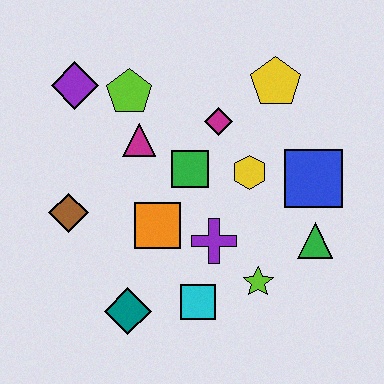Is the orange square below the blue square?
Yes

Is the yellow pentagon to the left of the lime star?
No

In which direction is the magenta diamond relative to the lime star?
The magenta diamond is above the lime star.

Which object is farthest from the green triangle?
The purple diamond is farthest from the green triangle.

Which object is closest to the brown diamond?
The orange square is closest to the brown diamond.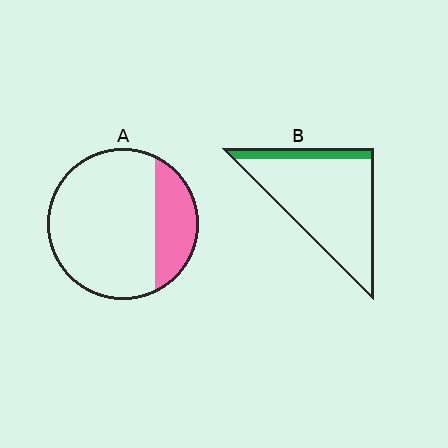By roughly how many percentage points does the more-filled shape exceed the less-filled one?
By roughly 10 percentage points (A over B).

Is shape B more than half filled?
No.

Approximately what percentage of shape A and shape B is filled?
A is approximately 25% and B is approximately 15%.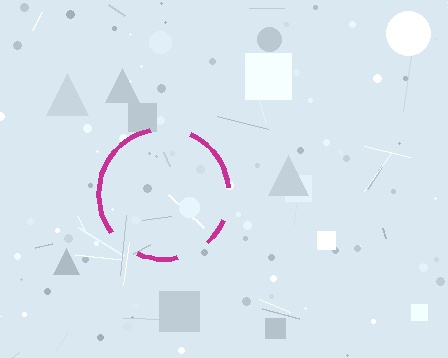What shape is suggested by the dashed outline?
The dashed outline suggests a circle.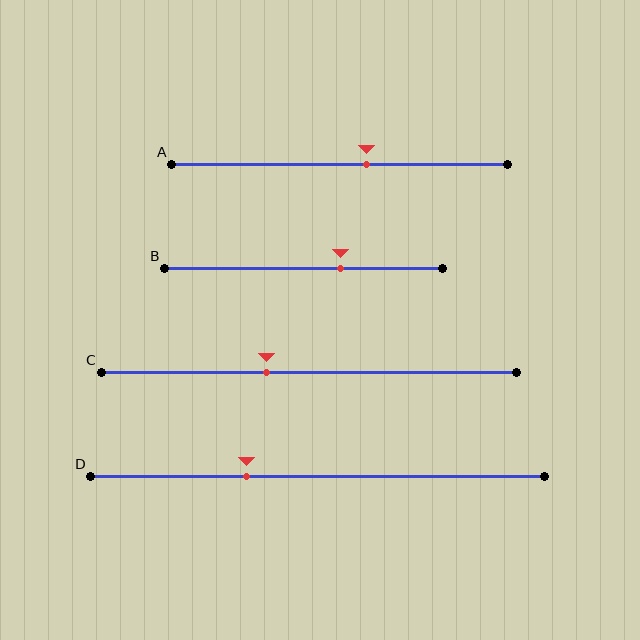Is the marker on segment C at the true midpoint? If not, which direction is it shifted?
No, the marker on segment C is shifted to the left by about 10% of the segment length.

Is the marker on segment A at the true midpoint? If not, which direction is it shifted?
No, the marker on segment A is shifted to the right by about 8% of the segment length.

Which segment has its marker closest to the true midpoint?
Segment A has its marker closest to the true midpoint.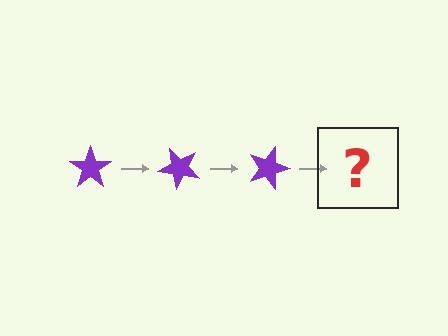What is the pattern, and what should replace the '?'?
The pattern is that the star rotates 45 degrees each step. The '?' should be a purple star rotated 135 degrees.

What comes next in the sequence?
The next element should be a purple star rotated 135 degrees.